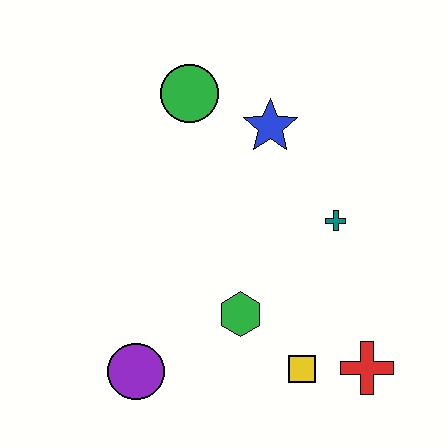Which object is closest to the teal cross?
The blue star is closest to the teal cross.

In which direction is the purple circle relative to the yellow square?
The purple circle is to the left of the yellow square.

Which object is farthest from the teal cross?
The purple circle is farthest from the teal cross.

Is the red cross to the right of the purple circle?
Yes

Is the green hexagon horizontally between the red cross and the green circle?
Yes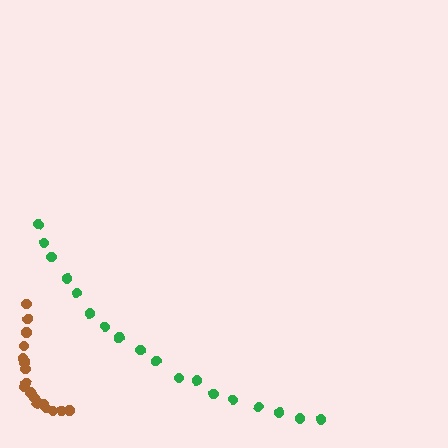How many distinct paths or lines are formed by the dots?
There are 2 distinct paths.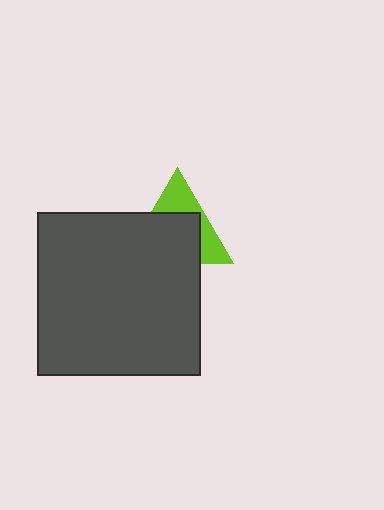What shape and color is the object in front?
The object in front is a dark gray square.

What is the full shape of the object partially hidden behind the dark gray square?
The partially hidden object is a lime triangle.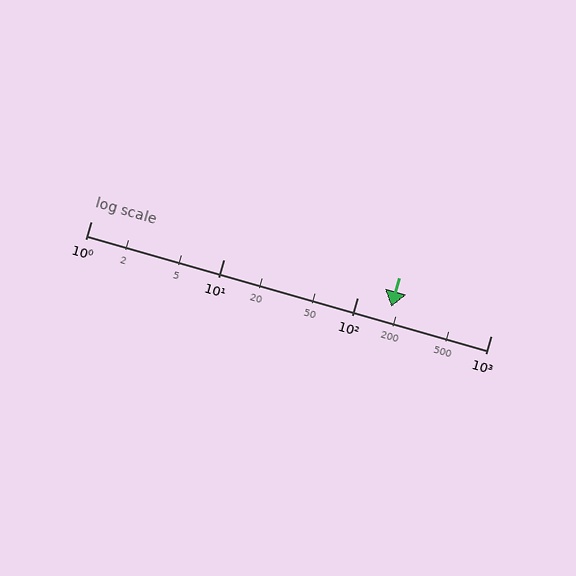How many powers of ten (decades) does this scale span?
The scale spans 3 decades, from 1 to 1000.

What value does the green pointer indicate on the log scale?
The pointer indicates approximately 180.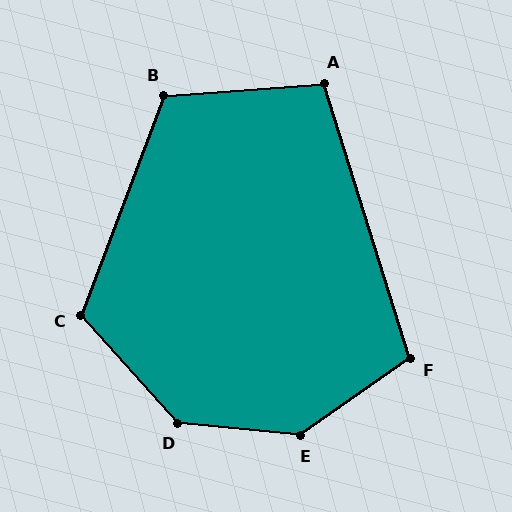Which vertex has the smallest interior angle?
A, at approximately 103 degrees.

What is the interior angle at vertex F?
Approximately 108 degrees (obtuse).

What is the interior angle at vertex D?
Approximately 137 degrees (obtuse).